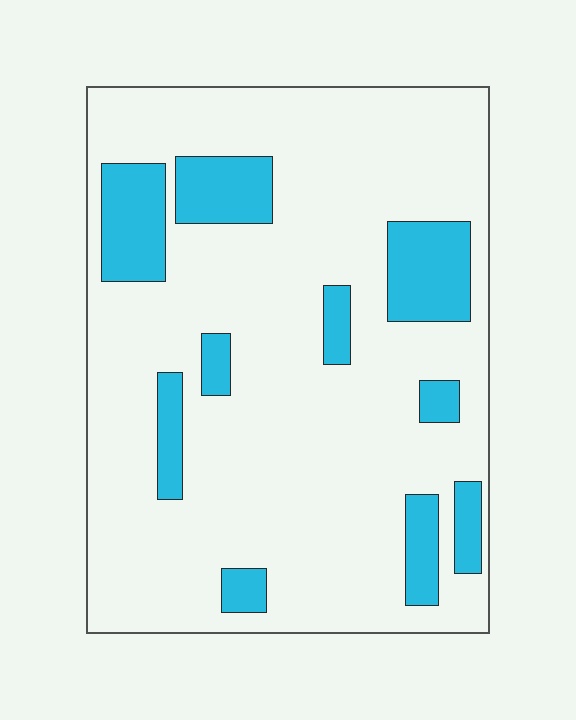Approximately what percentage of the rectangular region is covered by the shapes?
Approximately 20%.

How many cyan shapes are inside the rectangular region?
10.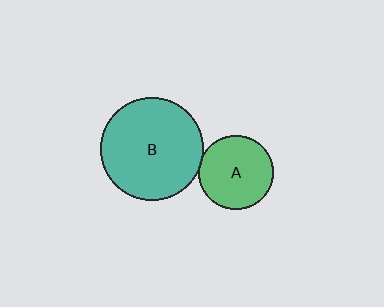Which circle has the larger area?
Circle B (teal).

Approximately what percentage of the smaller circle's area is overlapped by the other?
Approximately 5%.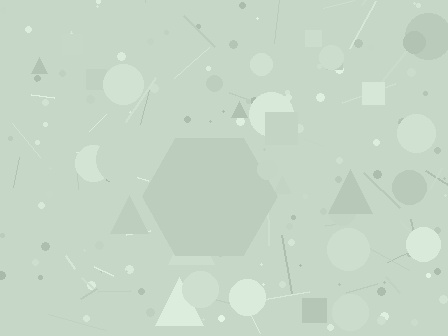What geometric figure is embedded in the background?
A hexagon is embedded in the background.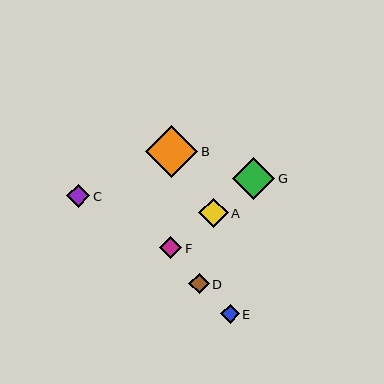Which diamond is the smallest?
Diamond E is the smallest with a size of approximately 19 pixels.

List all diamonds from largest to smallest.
From largest to smallest: B, G, A, C, F, D, E.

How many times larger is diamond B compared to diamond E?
Diamond B is approximately 2.8 times the size of diamond E.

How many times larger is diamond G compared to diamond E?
Diamond G is approximately 2.3 times the size of diamond E.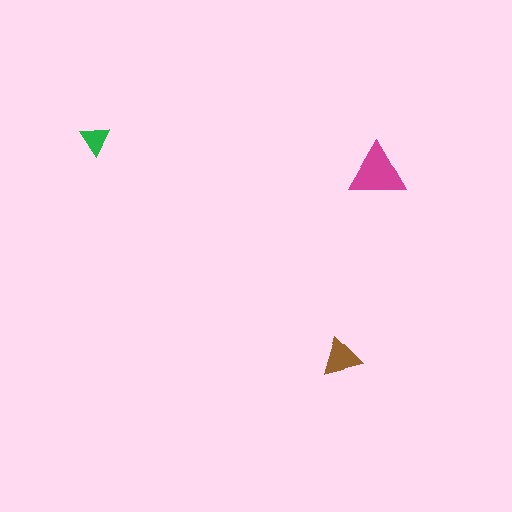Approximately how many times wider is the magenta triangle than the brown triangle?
About 1.5 times wider.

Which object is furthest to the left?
The green triangle is leftmost.